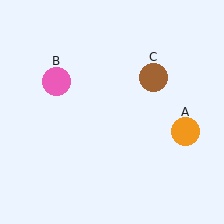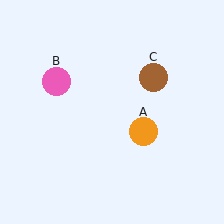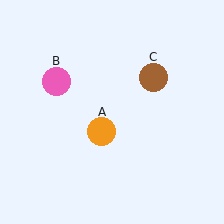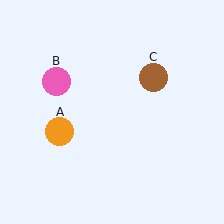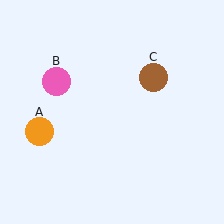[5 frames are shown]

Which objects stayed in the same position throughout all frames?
Pink circle (object B) and brown circle (object C) remained stationary.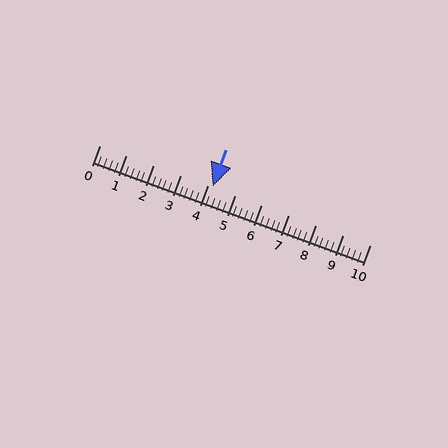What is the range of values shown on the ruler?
The ruler shows values from 0 to 10.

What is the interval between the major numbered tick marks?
The major tick marks are spaced 1 units apart.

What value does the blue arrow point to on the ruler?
The blue arrow points to approximately 4.2.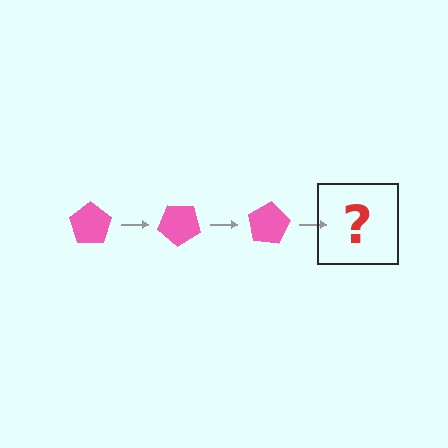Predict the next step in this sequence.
The next step is a pink pentagon rotated 120 degrees.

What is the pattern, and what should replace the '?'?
The pattern is that the pentagon rotates 40 degrees each step. The '?' should be a pink pentagon rotated 120 degrees.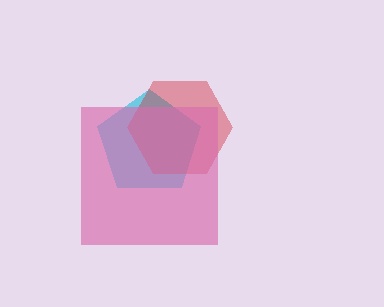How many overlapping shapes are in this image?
There are 3 overlapping shapes in the image.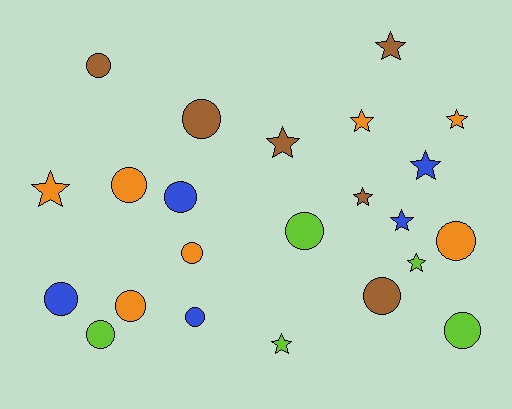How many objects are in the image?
There are 23 objects.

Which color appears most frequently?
Orange, with 7 objects.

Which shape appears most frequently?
Circle, with 13 objects.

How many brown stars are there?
There are 3 brown stars.